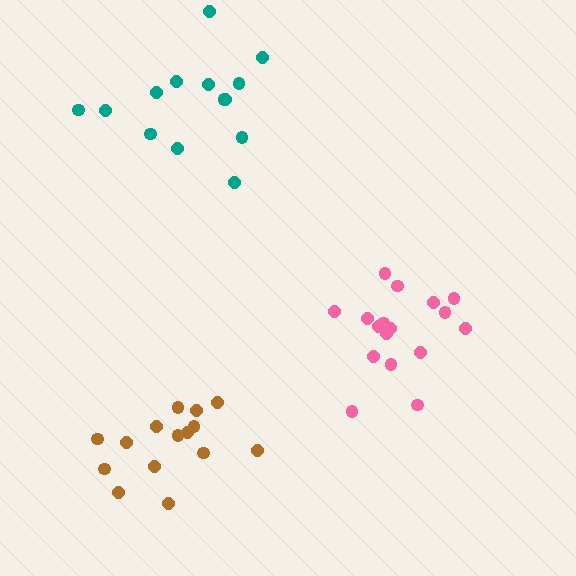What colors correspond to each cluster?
The clusters are colored: pink, brown, teal.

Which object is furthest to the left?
The brown cluster is leftmost.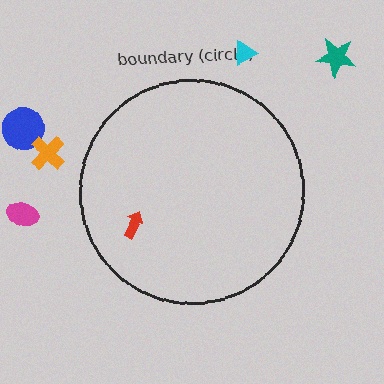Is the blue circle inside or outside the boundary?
Outside.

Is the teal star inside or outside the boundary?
Outside.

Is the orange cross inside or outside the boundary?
Outside.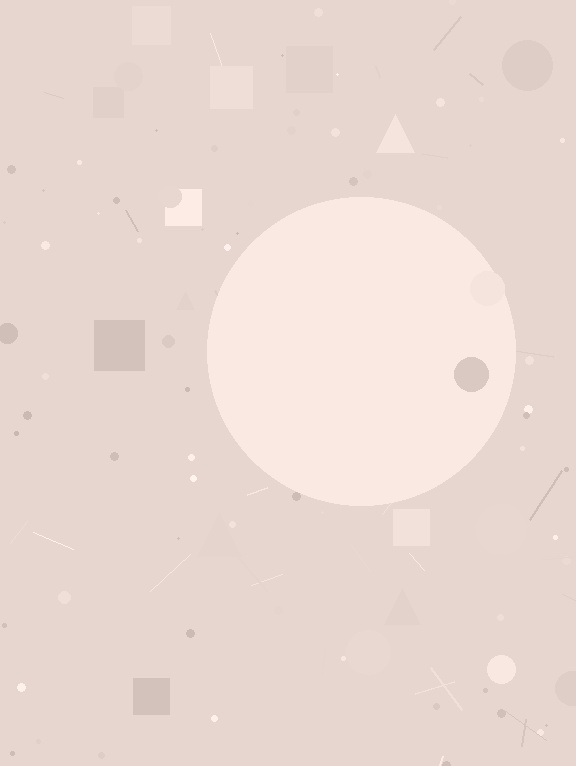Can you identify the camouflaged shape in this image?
The camouflaged shape is a circle.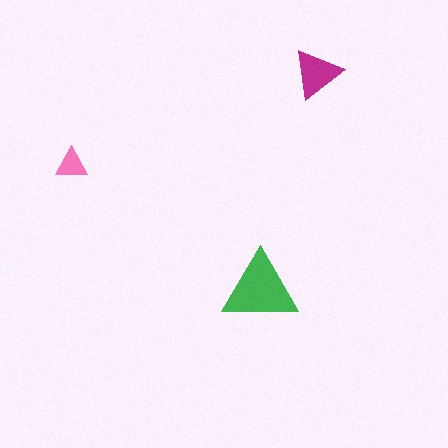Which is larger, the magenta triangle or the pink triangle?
The magenta one.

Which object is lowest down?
The green triangle is bottommost.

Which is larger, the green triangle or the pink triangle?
The green one.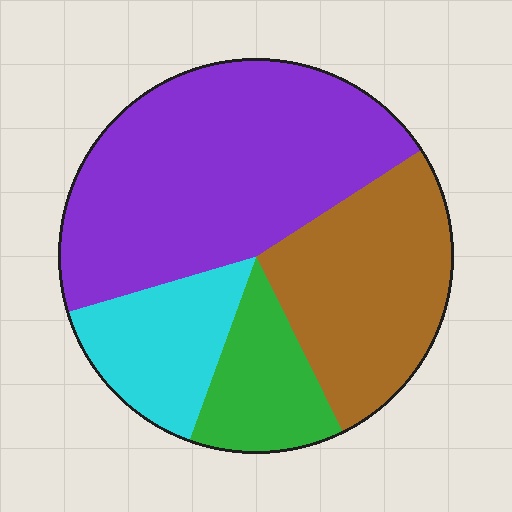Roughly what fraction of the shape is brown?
Brown takes up about one quarter (1/4) of the shape.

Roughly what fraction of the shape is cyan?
Cyan covers around 15% of the shape.